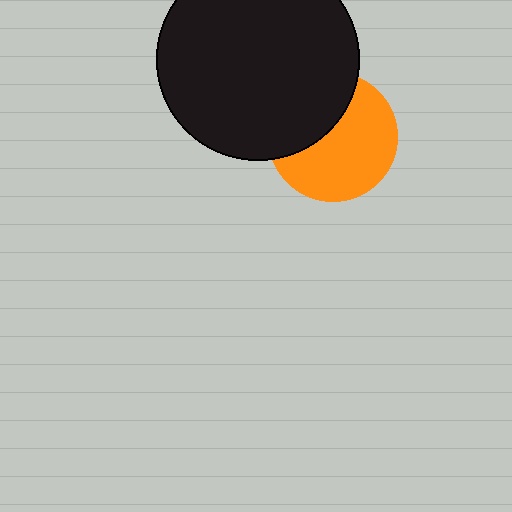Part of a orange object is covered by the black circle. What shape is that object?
It is a circle.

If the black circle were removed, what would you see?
You would see the complete orange circle.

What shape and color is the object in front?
The object in front is a black circle.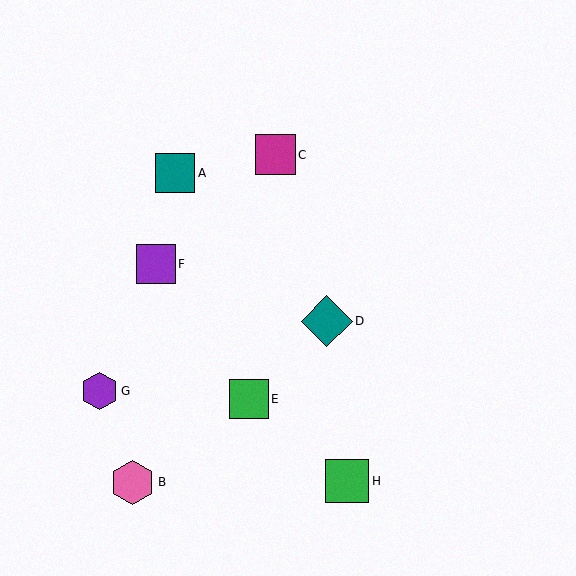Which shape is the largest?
The teal diamond (labeled D) is the largest.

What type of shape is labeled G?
Shape G is a purple hexagon.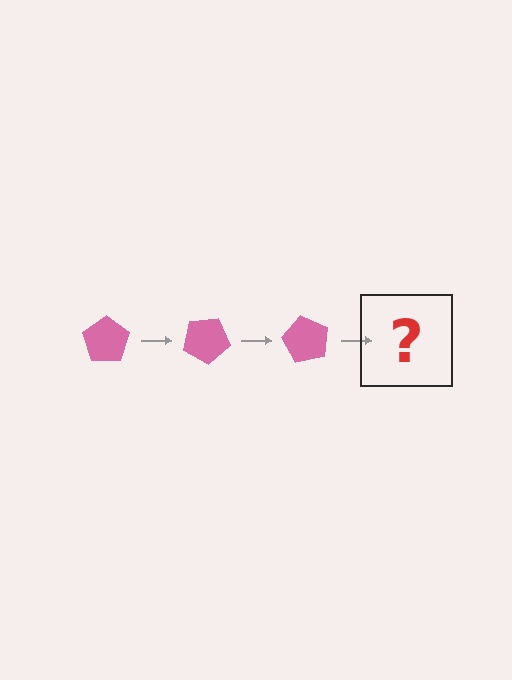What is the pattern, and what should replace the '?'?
The pattern is that the pentagon rotates 30 degrees each step. The '?' should be a pink pentagon rotated 90 degrees.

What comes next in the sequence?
The next element should be a pink pentagon rotated 90 degrees.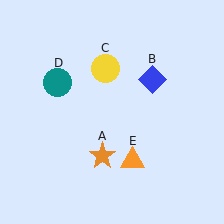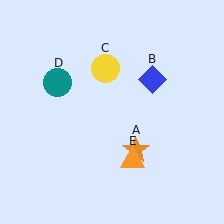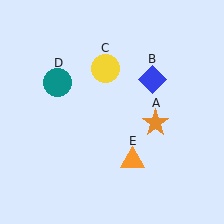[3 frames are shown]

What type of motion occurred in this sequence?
The orange star (object A) rotated counterclockwise around the center of the scene.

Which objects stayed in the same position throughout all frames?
Blue diamond (object B) and yellow circle (object C) and teal circle (object D) and orange triangle (object E) remained stationary.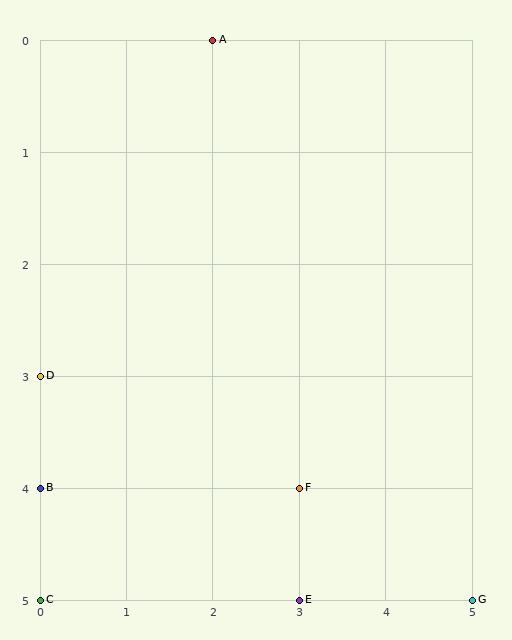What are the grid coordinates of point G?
Point G is at grid coordinates (5, 5).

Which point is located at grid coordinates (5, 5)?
Point G is at (5, 5).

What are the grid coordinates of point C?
Point C is at grid coordinates (0, 5).